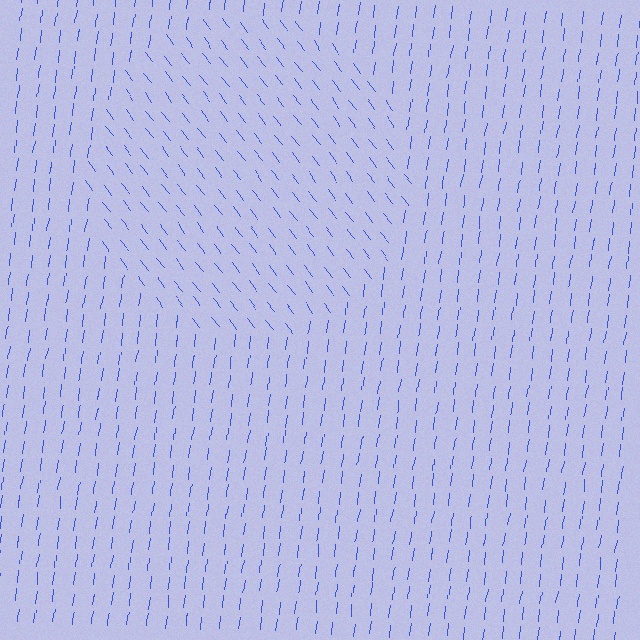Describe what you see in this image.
The image is filled with small blue line segments. A circle region in the image has lines oriented differently from the surrounding lines, creating a visible texture boundary.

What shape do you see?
I see a circle.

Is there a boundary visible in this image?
Yes, there is a texture boundary formed by a change in line orientation.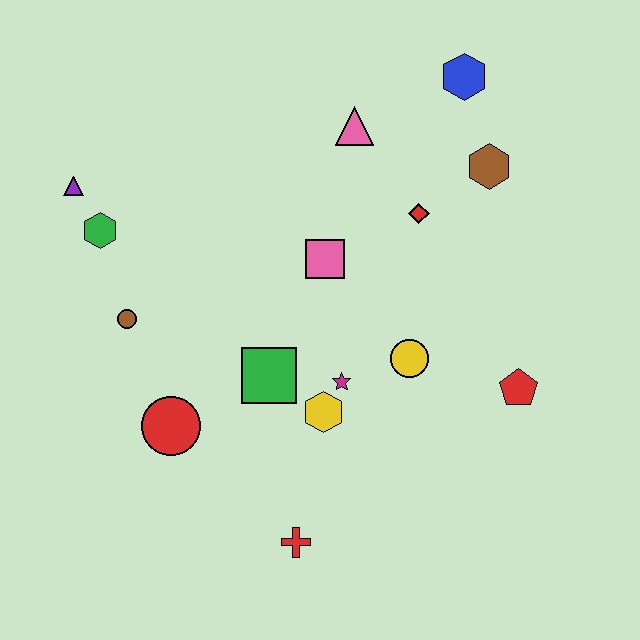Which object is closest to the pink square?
The red diamond is closest to the pink square.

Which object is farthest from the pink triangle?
The red cross is farthest from the pink triangle.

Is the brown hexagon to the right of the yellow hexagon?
Yes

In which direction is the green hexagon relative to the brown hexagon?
The green hexagon is to the left of the brown hexagon.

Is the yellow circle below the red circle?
No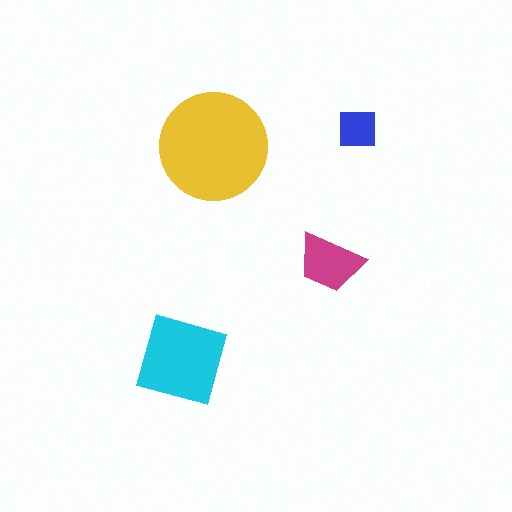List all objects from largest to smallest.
The yellow circle, the cyan diamond, the magenta trapezoid, the blue square.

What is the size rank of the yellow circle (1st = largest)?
1st.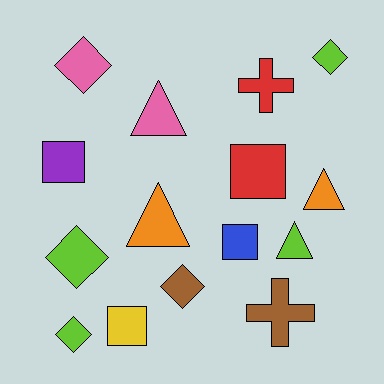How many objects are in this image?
There are 15 objects.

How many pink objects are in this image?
There are 2 pink objects.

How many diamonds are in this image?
There are 5 diamonds.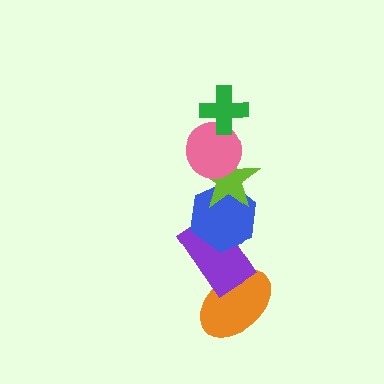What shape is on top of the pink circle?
The green cross is on top of the pink circle.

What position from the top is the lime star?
The lime star is 3rd from the top.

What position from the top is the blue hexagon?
The blue hexagon is 4th from the top.